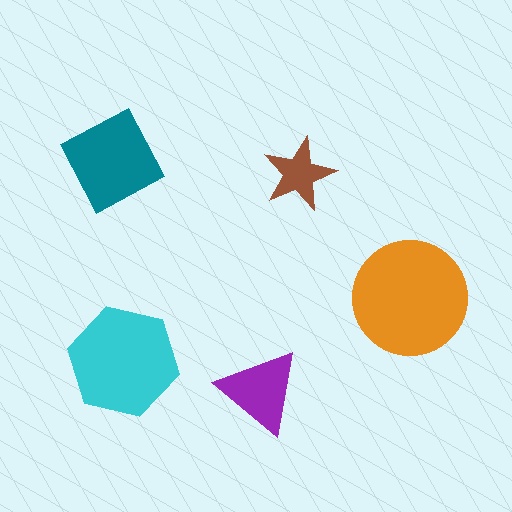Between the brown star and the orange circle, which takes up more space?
The orange circle.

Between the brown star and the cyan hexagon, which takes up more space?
The cyan hexagon.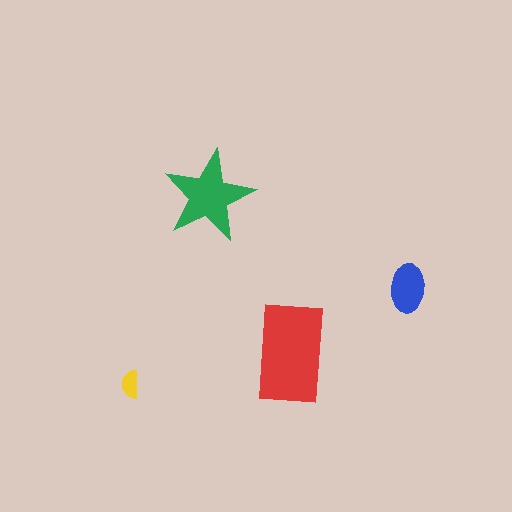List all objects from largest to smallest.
The red rectangle, the green star, the blue ellipse, the yellow semicircle.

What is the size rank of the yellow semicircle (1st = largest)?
4th.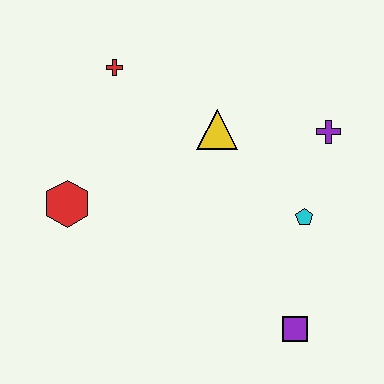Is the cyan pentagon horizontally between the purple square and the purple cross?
Yes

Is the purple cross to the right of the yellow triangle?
Yes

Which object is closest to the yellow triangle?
The purple cross is closest to the yellow triangle.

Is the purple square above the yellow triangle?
No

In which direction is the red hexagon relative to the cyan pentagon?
The red hexagon is to the left of the cyan pentagon.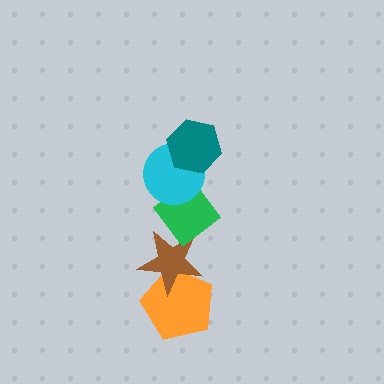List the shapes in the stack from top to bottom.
From top to bottom: the teal hexagon, the cyan circle, the green diamond, the brown star, the orange pentagon.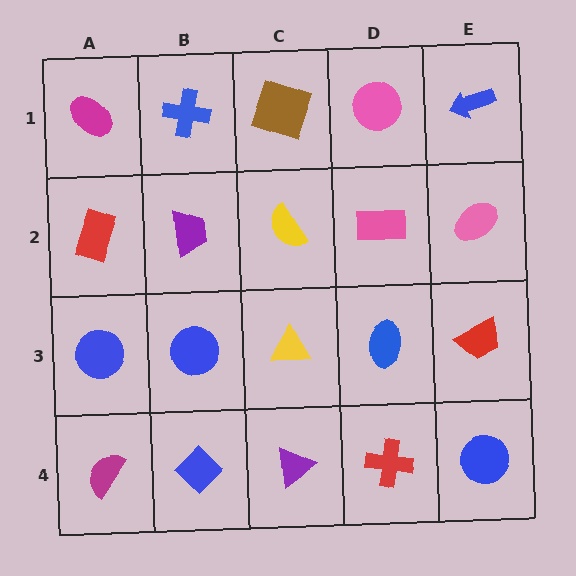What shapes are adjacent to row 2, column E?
A blue arrow (row 1, column E), a red trapezoid (row 3, column E), a pink rectangle (row 2, column D).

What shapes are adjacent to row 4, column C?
A yellow triangle (row 3, column C), a blue diamond (row 4, column B), a red cross (row 4, column D).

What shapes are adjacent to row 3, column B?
A purple trapezoid (row 2, column B), a blue diamond (row 4, column B), a blue circle (row 3, column A), a yellow triangle (row 3, column C).